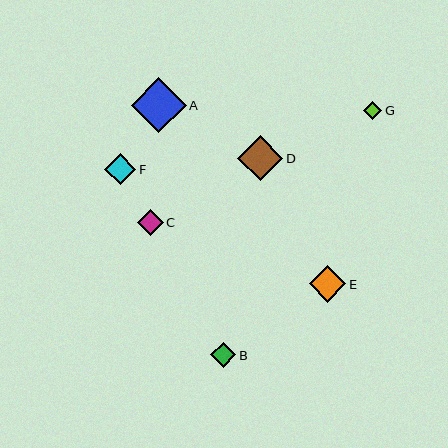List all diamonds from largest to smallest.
From largest to smallest: A, D, E, F, C, B, G.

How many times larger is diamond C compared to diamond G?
Diamond C is approximately 1.4 times the size of diamond G.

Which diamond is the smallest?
Diamond G is the smallest with a size of approximately 18 pixels.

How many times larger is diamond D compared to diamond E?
Diamond D is approximately 1.2 times the size of diamond E.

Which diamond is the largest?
Diamond A is the largest with a size of approximately 55 pixels.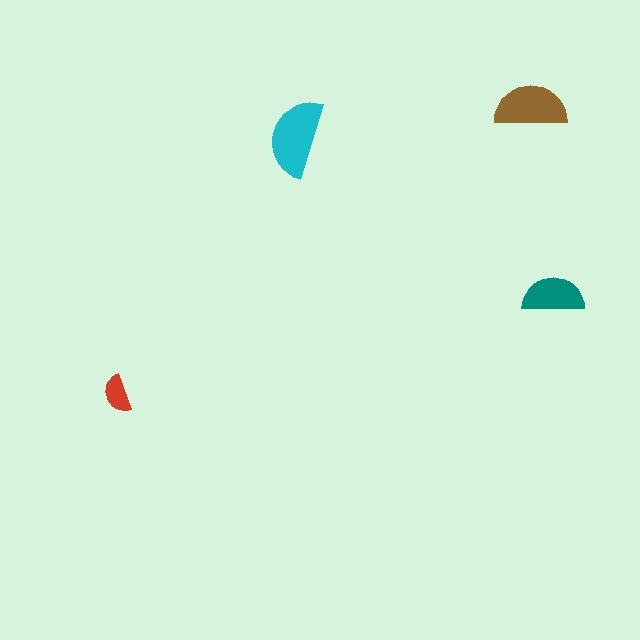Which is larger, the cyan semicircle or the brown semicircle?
The cyan one.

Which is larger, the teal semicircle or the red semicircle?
The teal one.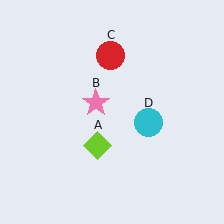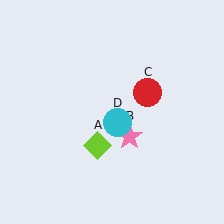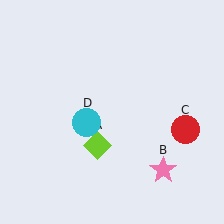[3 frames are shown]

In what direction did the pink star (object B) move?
The pink star (object B) moved down and to the right.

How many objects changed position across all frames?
3 objects changed position: pink star (object B), red circle (object C), cyan circle (object D).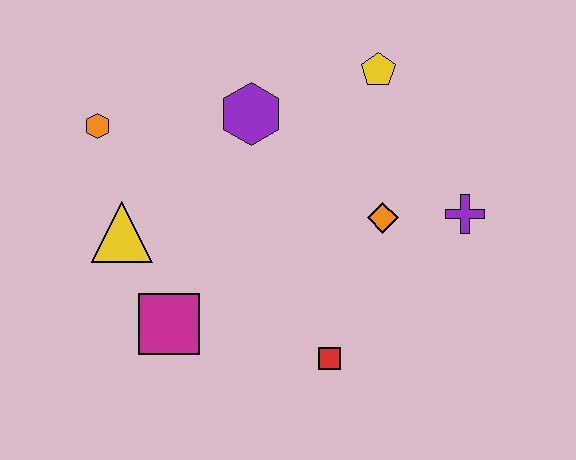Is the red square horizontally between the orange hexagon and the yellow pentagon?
Yes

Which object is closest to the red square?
The orange diamond is closest to the red square.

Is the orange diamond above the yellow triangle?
Yes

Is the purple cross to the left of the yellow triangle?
No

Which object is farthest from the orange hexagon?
The purple cross is farthest from the orange hexagon.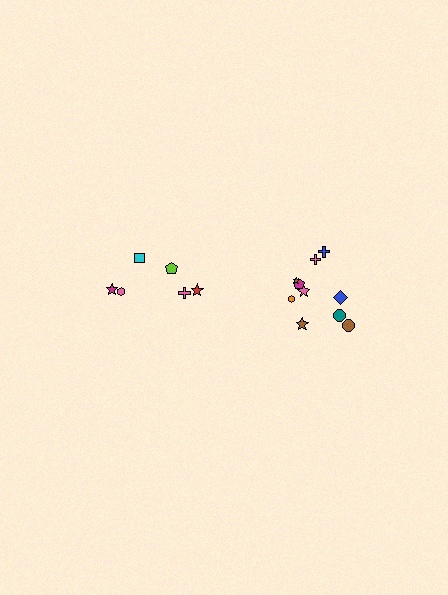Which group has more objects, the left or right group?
The right group.